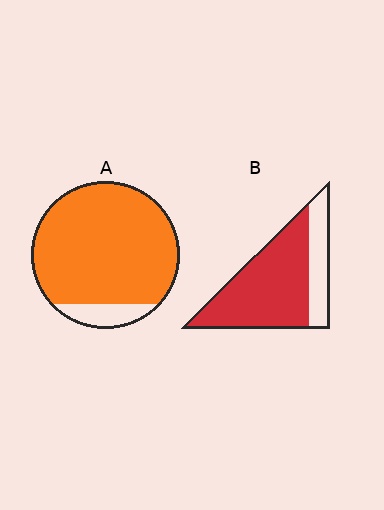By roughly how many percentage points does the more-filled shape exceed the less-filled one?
By roughly 15 percentage points (A over B).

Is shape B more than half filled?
Yes.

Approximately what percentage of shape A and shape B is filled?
A is approximately 90% and B is approximately 75%.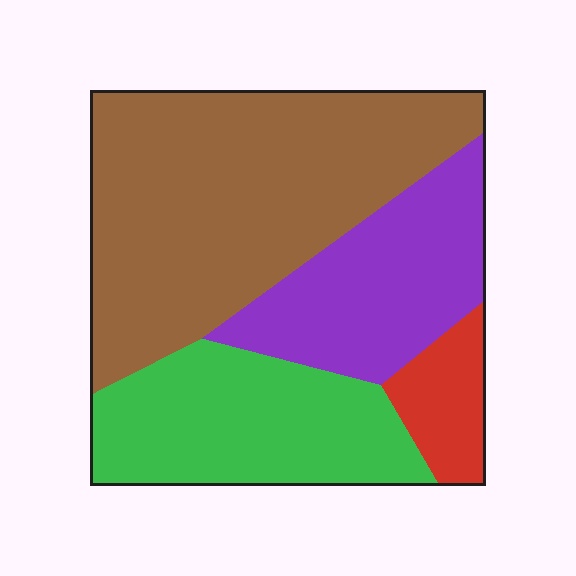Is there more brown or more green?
Brown.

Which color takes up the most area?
Brown, at roughly 45%.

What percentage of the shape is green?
Green covers 25% of the shape.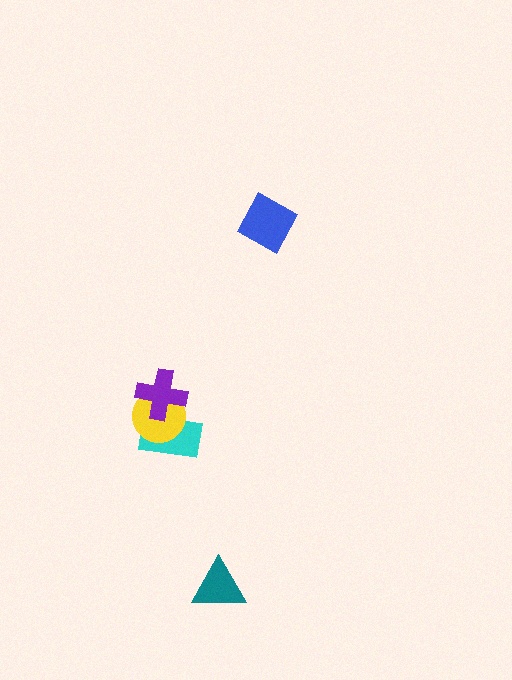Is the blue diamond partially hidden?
No, no other shape covers it.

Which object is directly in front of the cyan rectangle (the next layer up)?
The yellow circle is directly in front of the cyan rectangle.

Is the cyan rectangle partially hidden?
Yes, it is partially covered by another shape.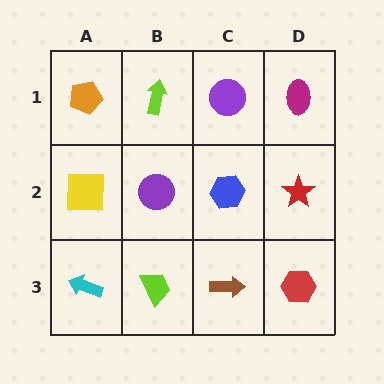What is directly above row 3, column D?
A red star.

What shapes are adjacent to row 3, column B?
A purple circle (row 2, column B), a cyan arrow (row 3, column A), a brown arrow (row 3, column C).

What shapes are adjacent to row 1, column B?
A purple circle (row 2, column B), an orange pentagon (row 1, column A), a purple circle (row 1, column C).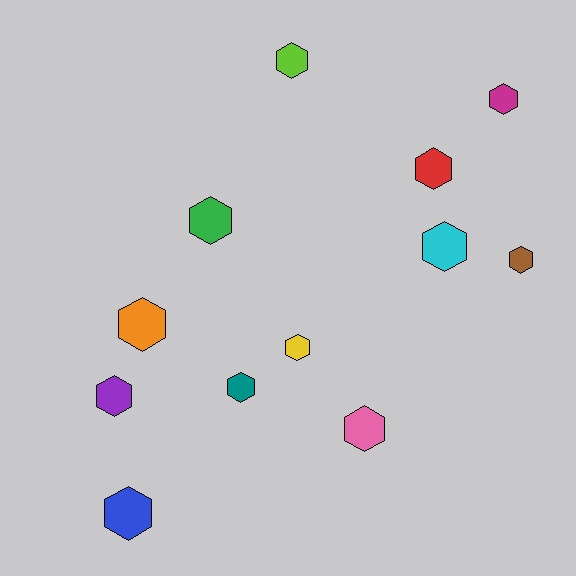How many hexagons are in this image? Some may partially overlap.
There are 12 hexagons.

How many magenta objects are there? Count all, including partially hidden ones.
There is 1 magenta object.